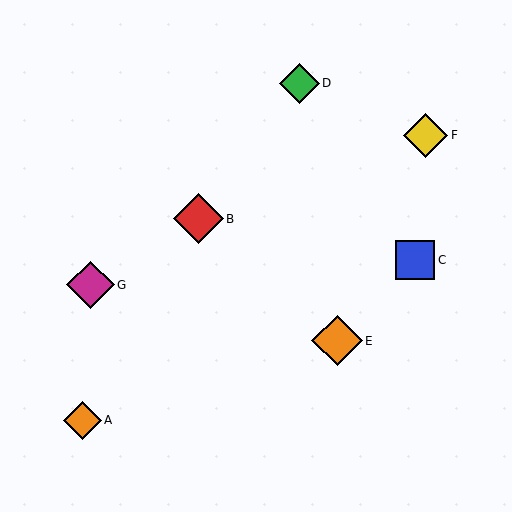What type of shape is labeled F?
Shape F is a yellow diamond.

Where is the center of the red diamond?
The center of the red diamond is at (198, 219).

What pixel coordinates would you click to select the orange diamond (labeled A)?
Click at (82, 420) to select the orange diamond A.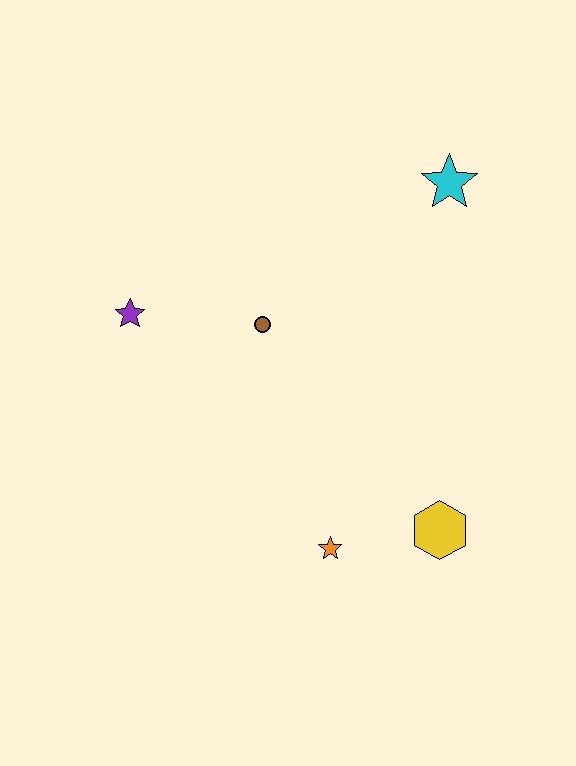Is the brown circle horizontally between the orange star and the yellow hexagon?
No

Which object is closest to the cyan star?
The brown circle is closest to the cyan star.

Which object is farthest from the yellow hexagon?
The purple star is farthest from the yellow hexagon.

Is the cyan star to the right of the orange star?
Yes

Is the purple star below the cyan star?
Yes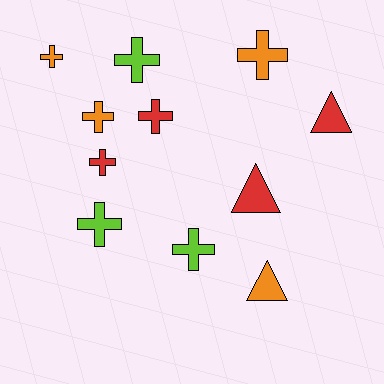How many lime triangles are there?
There are no lime triangles.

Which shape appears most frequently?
Cross, with 8 objects.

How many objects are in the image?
There are 11 objects.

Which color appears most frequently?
Red, with 4 objects.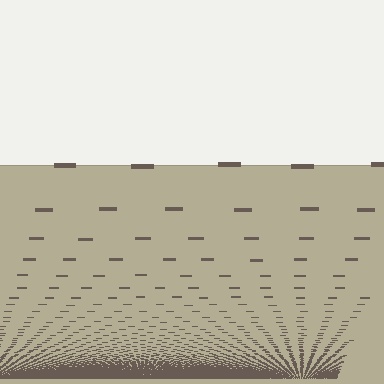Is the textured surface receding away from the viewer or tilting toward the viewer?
The surface appears to tilt toward the viewer. Texture elements get larger and sparser toward the top.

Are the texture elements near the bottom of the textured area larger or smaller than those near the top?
Smaller. The gradient is inverted — elements near the bottom are smaller and denser.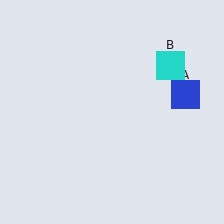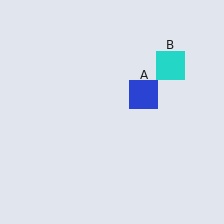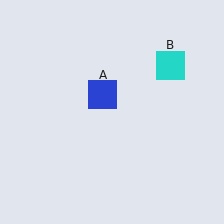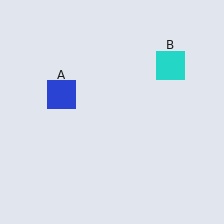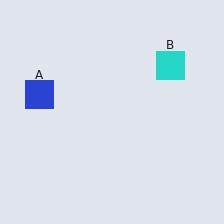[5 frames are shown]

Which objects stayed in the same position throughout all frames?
Cyan square (object B) remained stationary.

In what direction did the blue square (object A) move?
The blue square (object A) moved left.